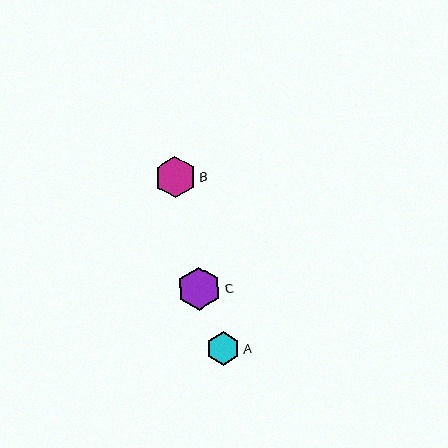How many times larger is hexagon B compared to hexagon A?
Hexagon B is approximately 1.2 times the size of hexagon A.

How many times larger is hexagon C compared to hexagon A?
Hexagon C is approximately 1.3 times the size of hexagon A.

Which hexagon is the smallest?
Hexagon A is the smallest with a size of approximately 33 pixels.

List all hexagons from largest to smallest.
From largest to smallest: C, B, A.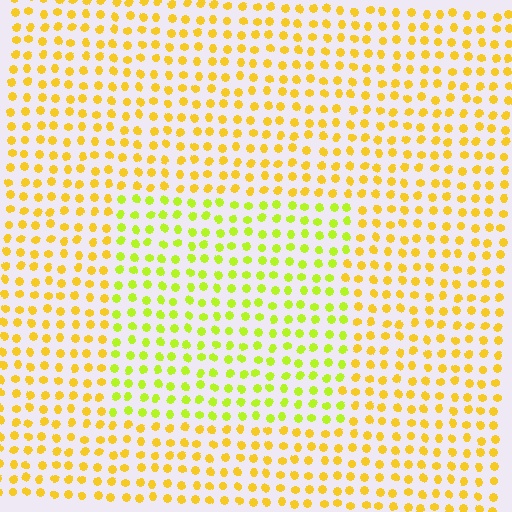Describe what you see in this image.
The image is filled with small yellow elements in a uniform arrangement. A rectangle-shaped region is visible where the elements are tinted to a slightly different hue, forming a subtle color boundary.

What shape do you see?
I see a rectangle.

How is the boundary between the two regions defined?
The boundary is defined purely by a slight shift in hue (about 32 degrees). Spacing, size, and orientation are identical on both sides.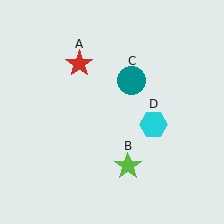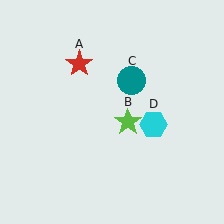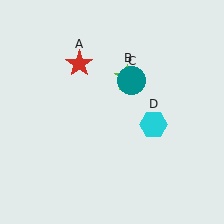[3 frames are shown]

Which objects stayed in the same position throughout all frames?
Red star (object A) and teal circle (object C) and cyan hexagon (object D) remained stationary.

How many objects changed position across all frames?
1 object changed position: lime star (object B).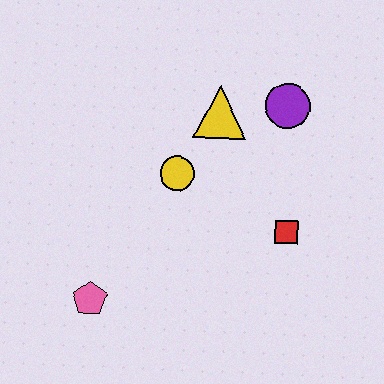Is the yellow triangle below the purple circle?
Yes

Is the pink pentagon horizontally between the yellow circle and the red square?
No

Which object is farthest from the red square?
The pink pentagon is farthest from the red square.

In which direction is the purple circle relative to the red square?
The purple circle is above the red square.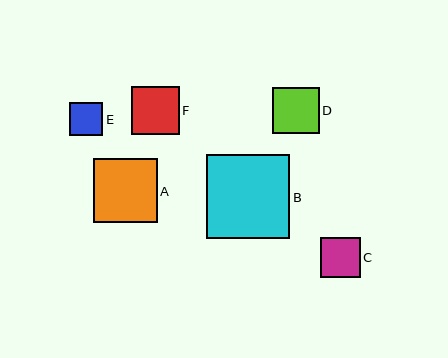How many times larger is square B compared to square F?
Square B is approximately 1.7 times the size of square F.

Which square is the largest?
Square B is the largest with a size of approximately 83 pixels.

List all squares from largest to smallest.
From largest to smallest: B, A, F, D, C, E.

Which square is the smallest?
Square E is the smallest with a size of approximately 33 pixels.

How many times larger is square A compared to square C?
Square A is approximately 1.6 times the size of square C.